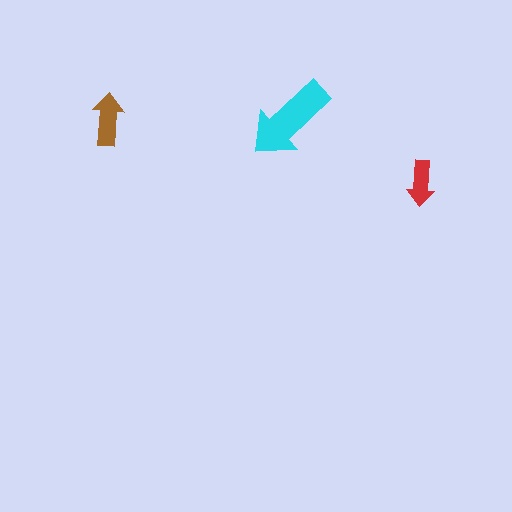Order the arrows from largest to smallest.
the cyan one, the brown one, the red one.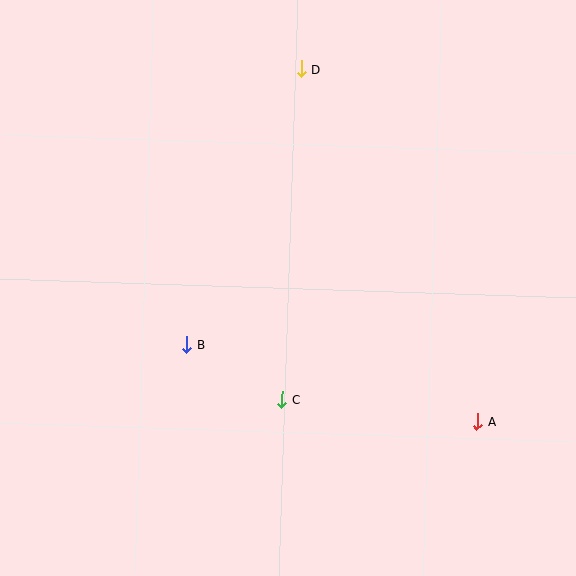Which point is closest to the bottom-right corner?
Point A is closest to the bottom-right corner.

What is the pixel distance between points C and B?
The distance between C and B is 110 pixels.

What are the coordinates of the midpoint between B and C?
The midpoint between B and C is at (234, 372).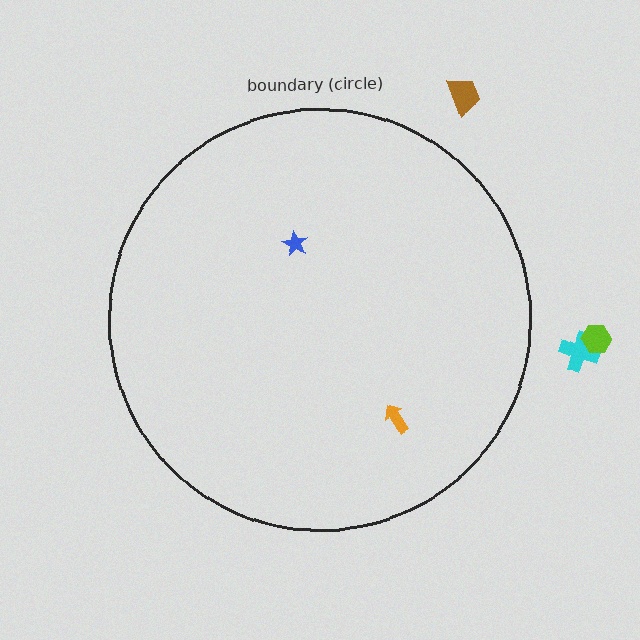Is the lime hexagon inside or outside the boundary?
Outside.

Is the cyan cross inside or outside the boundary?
Outside.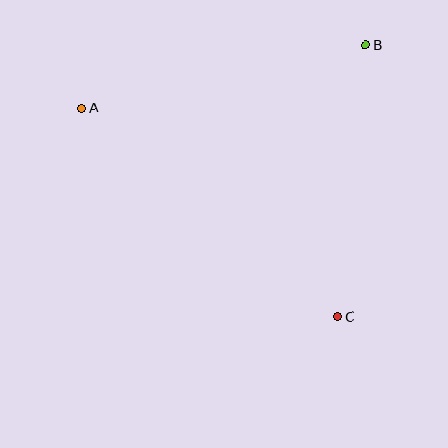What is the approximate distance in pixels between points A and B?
The distance between A and B is approximately 291 pixels.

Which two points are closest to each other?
Points B and C are closest to each other.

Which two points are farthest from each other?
Points A and C are farthest from each other.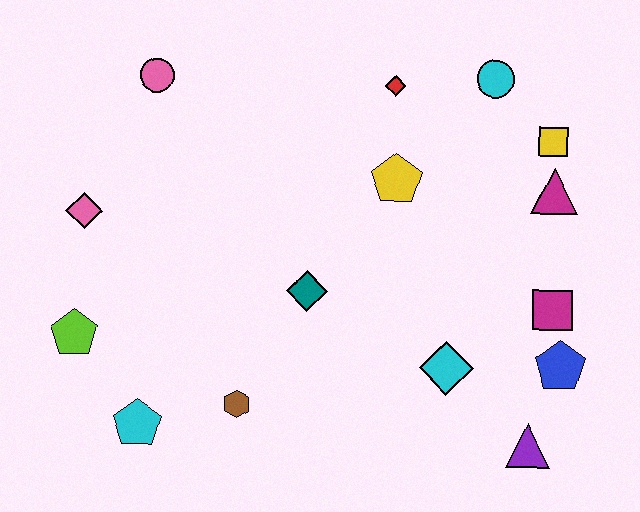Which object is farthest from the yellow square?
The lime pentagon is farthest from the yellow square.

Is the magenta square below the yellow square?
Yes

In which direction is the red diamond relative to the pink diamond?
The red diamond is to the right of the pink diamond.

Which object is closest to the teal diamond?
The brown hexagon is closest to the teal diamond.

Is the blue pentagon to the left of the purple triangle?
No